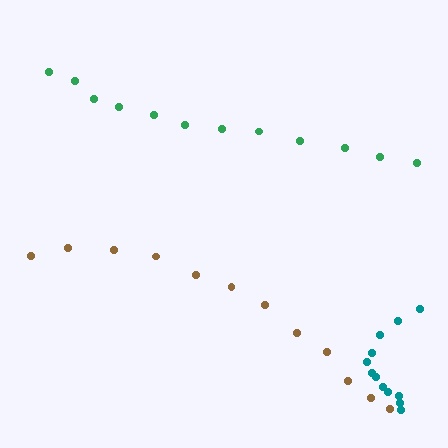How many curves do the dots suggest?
There are 3 distinct paths.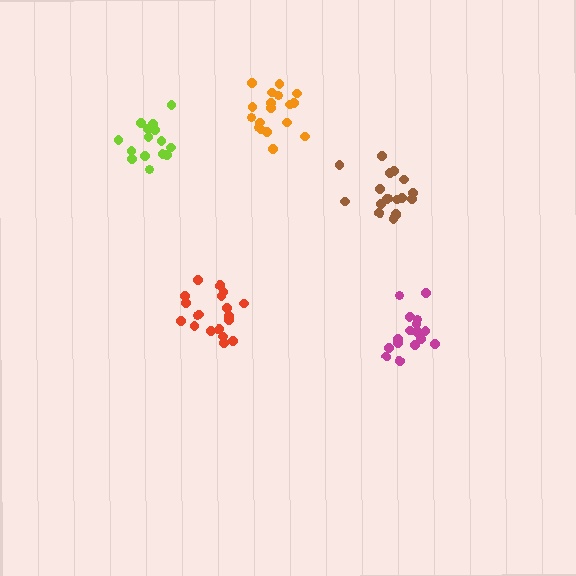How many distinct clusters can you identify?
There are 5 distinct clusters.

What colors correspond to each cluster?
The clusters are colored: lime, brown, orange, red, magenta.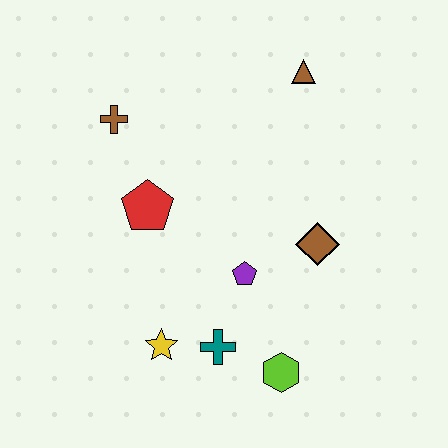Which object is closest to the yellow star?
The teal cross is closest to the yellow star.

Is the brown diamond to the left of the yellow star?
No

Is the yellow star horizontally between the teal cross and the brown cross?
Yes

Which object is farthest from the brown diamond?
The brown cross is farthest from the brown diamond.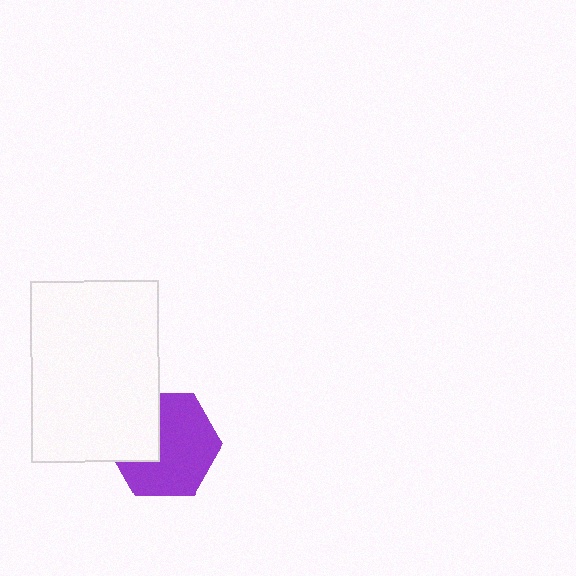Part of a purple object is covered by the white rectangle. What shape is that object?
It is a hexagon.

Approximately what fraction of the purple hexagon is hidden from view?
Roughly 33% of the purple hexagon is hidden behind the white rectangle.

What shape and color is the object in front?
The object in front is a white rectangle.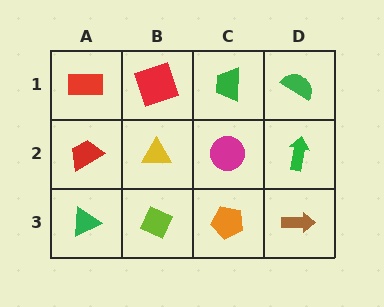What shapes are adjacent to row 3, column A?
A red trapezoid (row 2, column A), a lime diamond (row 3, column B).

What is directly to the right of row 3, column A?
A lime diamond.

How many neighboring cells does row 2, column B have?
4.